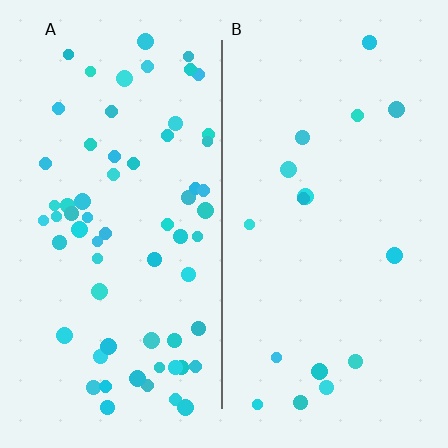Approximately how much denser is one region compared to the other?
Approximately 4.0× — region A over region B.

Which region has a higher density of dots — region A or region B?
A (the left).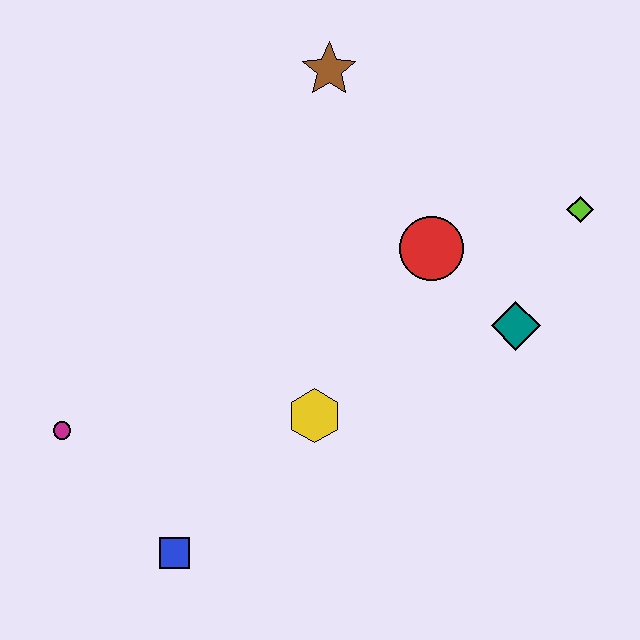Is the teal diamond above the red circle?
No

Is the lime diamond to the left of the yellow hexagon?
No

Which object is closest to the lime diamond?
The teal diamond is closest to the lime diamond.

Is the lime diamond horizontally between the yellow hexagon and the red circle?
No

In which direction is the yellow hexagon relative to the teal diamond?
The yellow hexagon is to the left of the teal diamond.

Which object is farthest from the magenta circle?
The lime diamond is farthest from the magenta circle.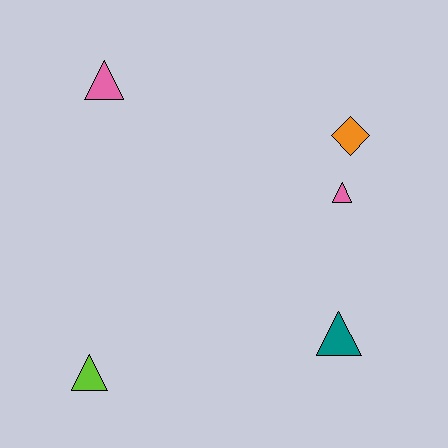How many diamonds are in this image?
There is 1 diamond.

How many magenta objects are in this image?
There are no magenta objects.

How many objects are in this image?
There are 5 objects.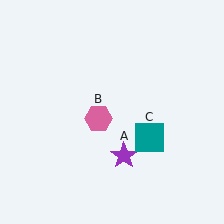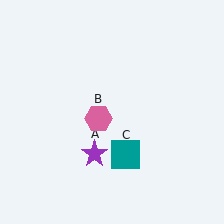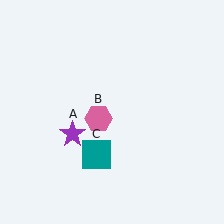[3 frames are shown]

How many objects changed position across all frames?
2 objects changed position: purple star (object A), teal square (object C).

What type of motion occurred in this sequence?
The purple star (object A), teal square (object C) rotated clockwise around the center of the scene.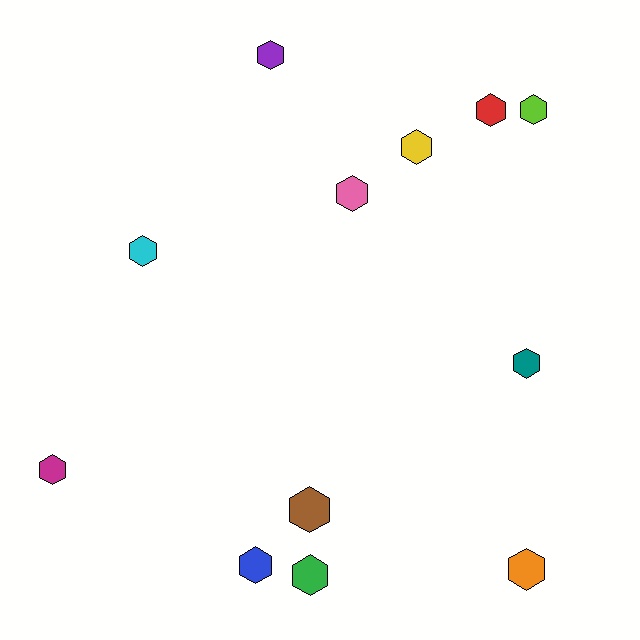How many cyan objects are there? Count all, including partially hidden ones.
There is 1 cyan object.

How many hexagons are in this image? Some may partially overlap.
There are 12 hexagons.